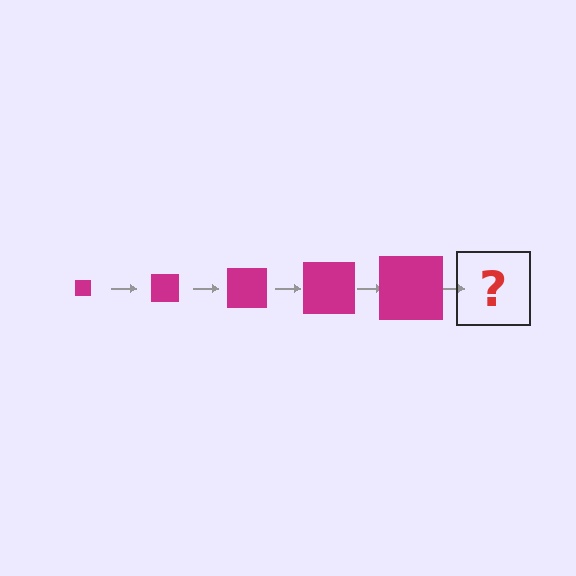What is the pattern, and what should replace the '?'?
The pattern is that the square gets progressively larger each step. The '?' should be a magenta square, larger than the previous one.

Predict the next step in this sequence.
The next step is a magenta square, larger than the previous one.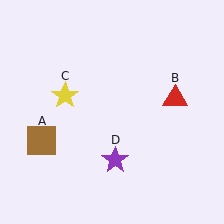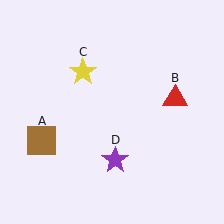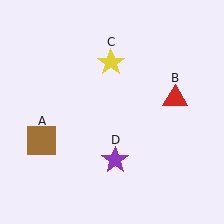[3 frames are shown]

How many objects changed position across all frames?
1 object changed position: yellow star (object C).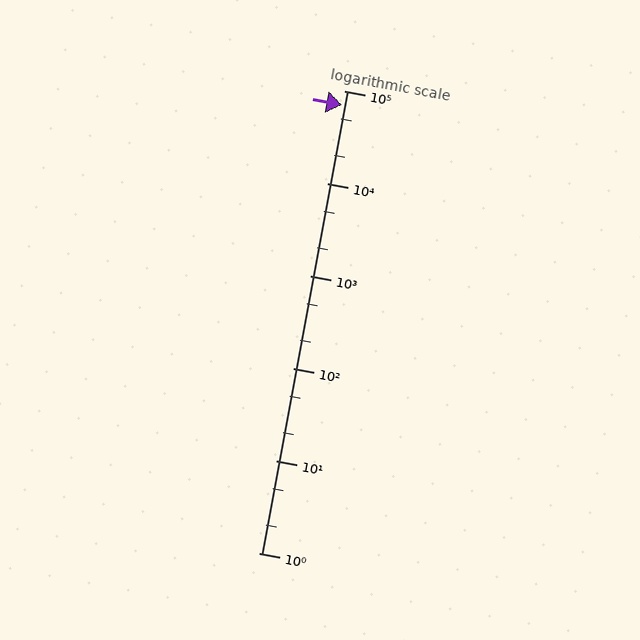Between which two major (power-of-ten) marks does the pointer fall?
The pointer is between 10000 and 100000.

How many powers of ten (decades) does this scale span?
The scale spans 5 decades, from 1 to 100000.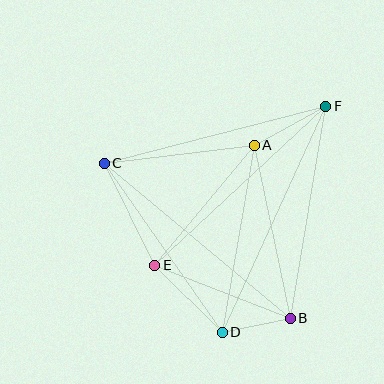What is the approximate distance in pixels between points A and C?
The distance between A and C is approximately 151 pixels.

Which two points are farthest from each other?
Points D and F are farthest from each other.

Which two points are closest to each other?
Points B and D are closest to each other.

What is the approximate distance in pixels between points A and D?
The distance between A and D is approximately 190 pixels.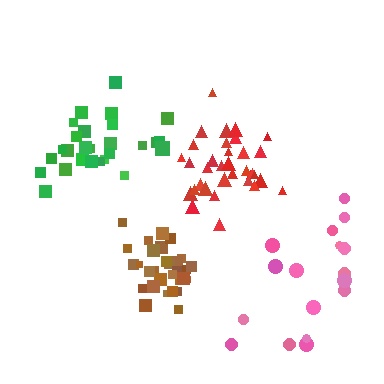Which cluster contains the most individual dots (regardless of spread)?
Red (34).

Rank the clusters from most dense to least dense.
brown, red, green, pink.